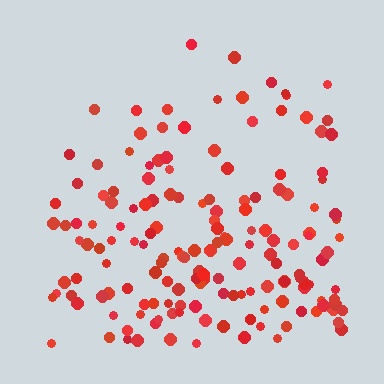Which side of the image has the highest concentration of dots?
The bottom.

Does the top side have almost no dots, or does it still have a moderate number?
Still a moderate number, just noticeably fewer than the bottom.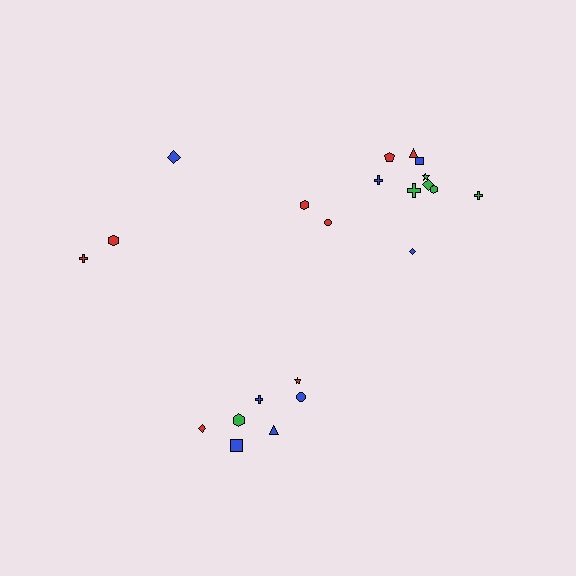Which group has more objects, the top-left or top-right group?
The top-right group.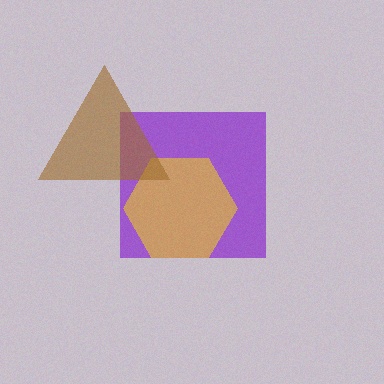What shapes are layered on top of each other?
The layered shapes are: a purple square, a yellow hexagon, a brown triangle.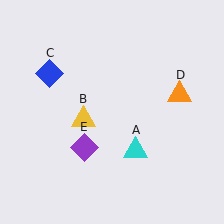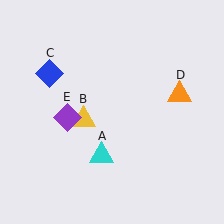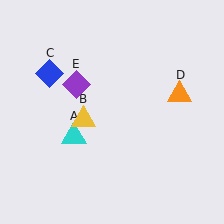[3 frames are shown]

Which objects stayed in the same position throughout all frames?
Yellow triangle (object B) and blue diamond (object C) and orange triangle (object D) remained stationary.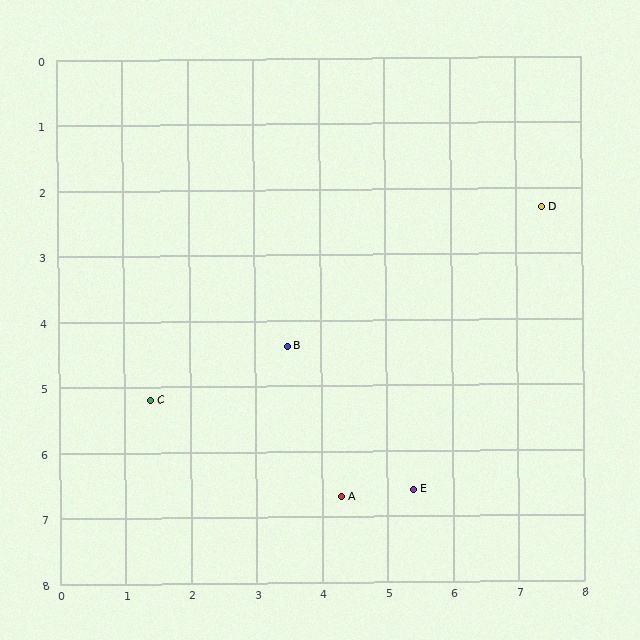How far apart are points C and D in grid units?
Points C and D are about 6.7 grid units apart.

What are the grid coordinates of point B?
Point B is at approximately (3.5, 4.4).